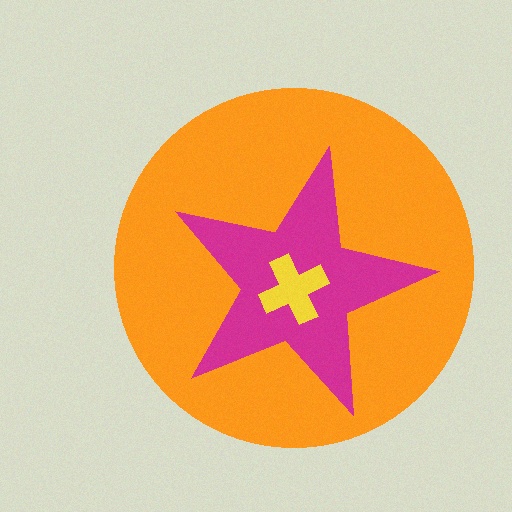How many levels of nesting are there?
3.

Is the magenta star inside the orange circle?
Yes.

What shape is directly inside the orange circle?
The magenta star.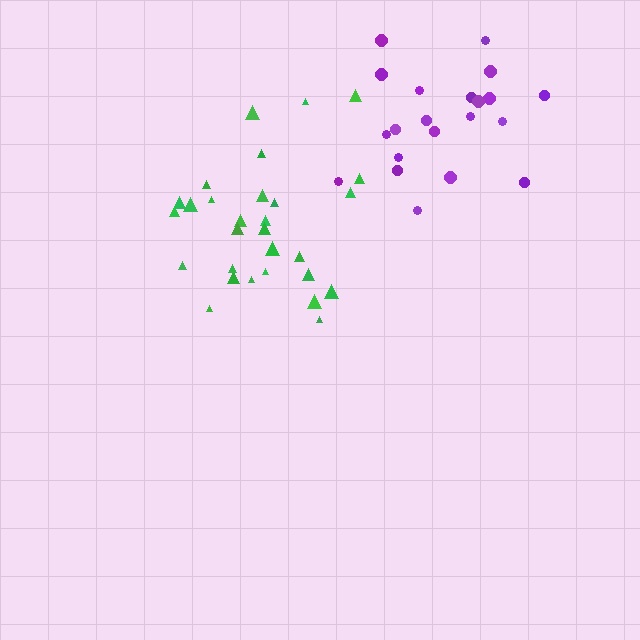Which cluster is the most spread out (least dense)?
Purple.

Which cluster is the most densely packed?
Green.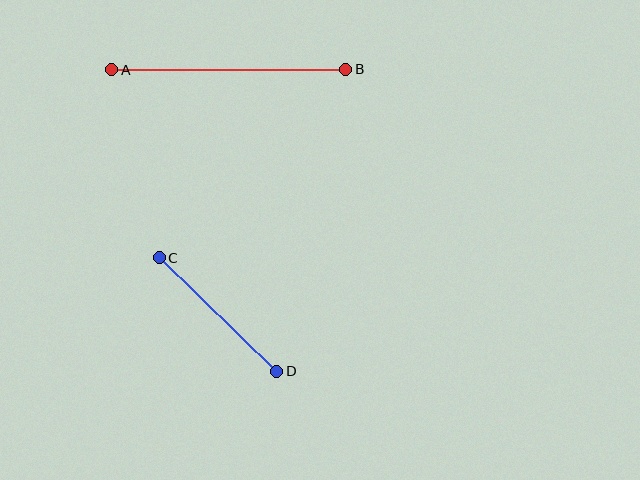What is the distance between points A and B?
The distance is approximately 234 pixels.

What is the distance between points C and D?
The distance is approximately 163 pixels.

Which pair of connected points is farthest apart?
Points A and B are farthest apart.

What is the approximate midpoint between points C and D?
The midpoint is at approximately (218, 314) pixels.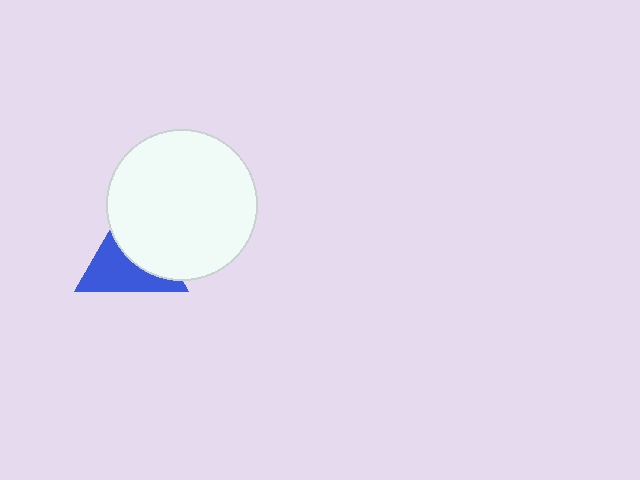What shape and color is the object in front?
The object in front is a white circle.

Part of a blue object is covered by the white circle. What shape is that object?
It is a triangle.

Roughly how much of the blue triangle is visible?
About half of it is visible (roughly 51%).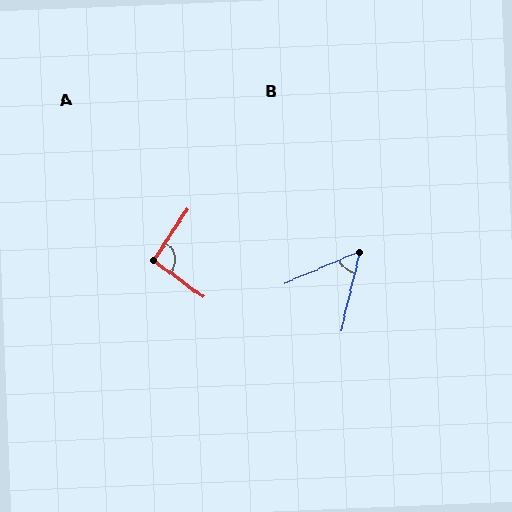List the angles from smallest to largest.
B (53°), A (92°).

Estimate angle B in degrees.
Approximately 53 degrees.